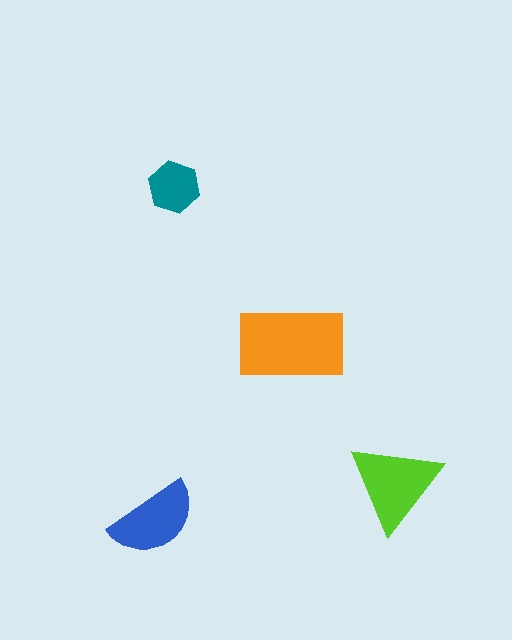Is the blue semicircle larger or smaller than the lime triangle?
Smaller.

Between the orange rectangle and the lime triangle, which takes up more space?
The orange rectangle.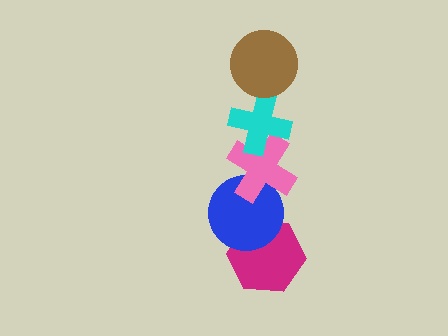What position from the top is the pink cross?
The pink cross is 3rd from the top.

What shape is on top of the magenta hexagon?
The blue circle is on top of the magenta hexagon.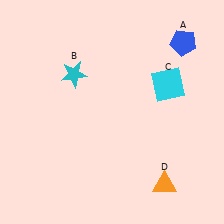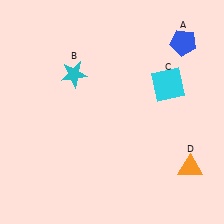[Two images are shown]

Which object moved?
The orange triangle (D) moved right.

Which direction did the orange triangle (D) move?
The orange triangle (D) moved right.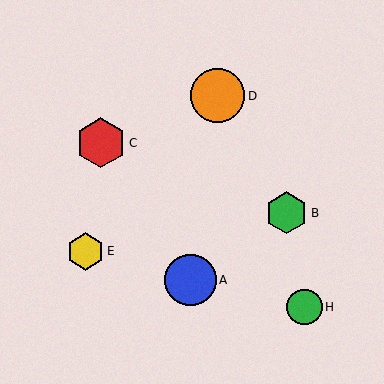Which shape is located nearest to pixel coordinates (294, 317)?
The green circle (labeled H) at (304, 307) is nearest to that location.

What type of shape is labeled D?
Shape D is an orange circle.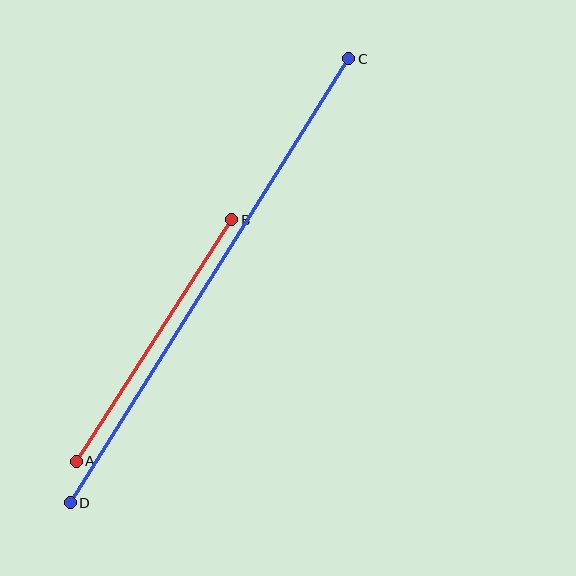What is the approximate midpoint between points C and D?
The midpoint is at approximately (210, 281) pixels.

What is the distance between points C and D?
The distance is approximately 524 pixels.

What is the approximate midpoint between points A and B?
The midpoint is at approximately (154, 340) pixels.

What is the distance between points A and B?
The distance is approximately 287 pixels.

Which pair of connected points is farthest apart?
Points C and D are farthest apart.